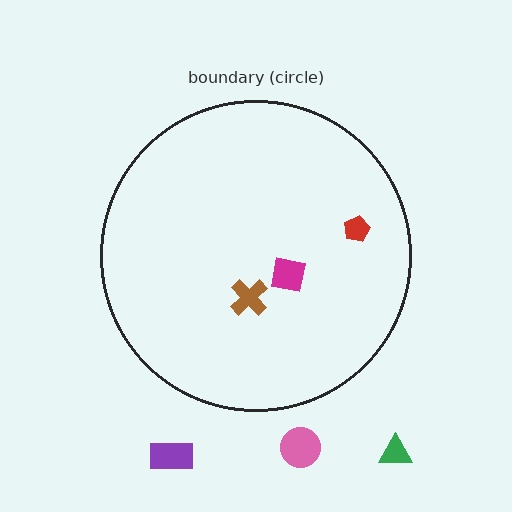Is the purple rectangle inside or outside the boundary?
Outside.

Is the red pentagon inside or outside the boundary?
Inside.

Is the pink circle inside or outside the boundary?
Outside.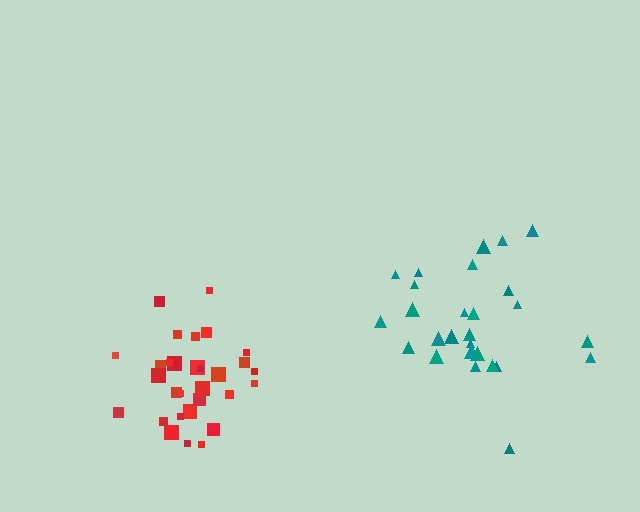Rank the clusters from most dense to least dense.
red, teal.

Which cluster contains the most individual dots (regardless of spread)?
Red (31).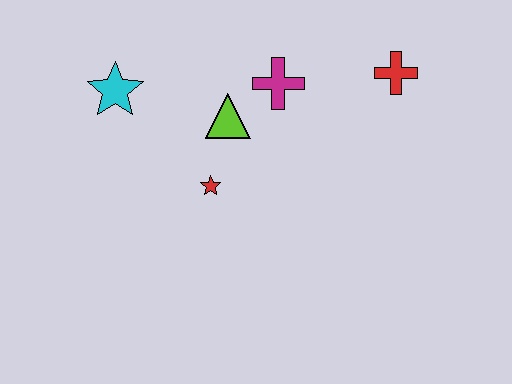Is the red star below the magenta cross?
Yes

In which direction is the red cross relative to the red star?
The red cross is to the right of the red star.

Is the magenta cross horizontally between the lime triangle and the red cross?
Yes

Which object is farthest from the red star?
The red cross is farthest from the red star.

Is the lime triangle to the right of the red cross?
No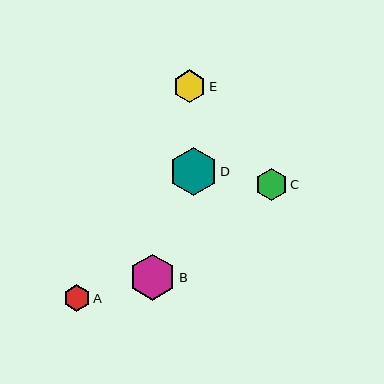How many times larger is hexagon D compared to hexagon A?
Hexagon D is approximately 1.8 times the size of hexagon A.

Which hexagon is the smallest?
Hexagon A is the smallest with a size of approximately 26 pixels.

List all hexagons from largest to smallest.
From largest to smallest: D, B, E, C, A.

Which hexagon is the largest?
Hexagon D is the largest with a size of approximately 48 pixels.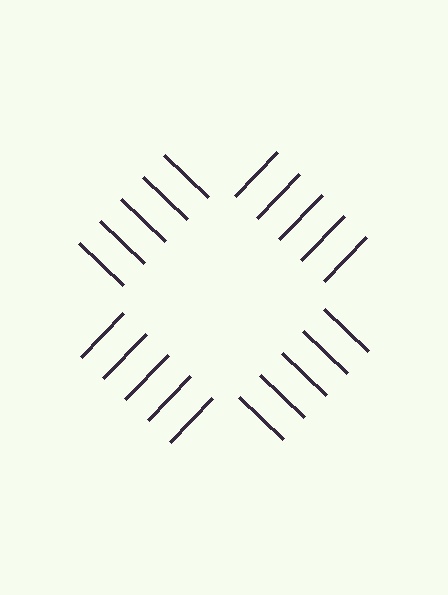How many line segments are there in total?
20 — 5 along each of the 4 edges.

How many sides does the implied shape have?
4 sides — the line-ends trace a square.